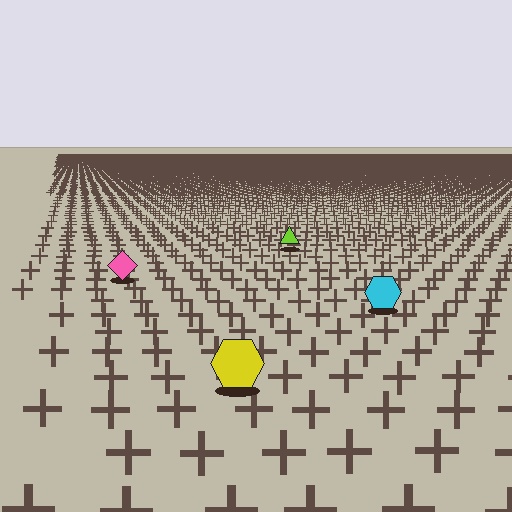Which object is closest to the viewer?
The yellow hexagon is closest. The texture marks near it are larger and more spread out.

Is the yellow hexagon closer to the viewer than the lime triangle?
Yes. The yellow hexagon is closer — you can tell from the texture gradient: the ground texture is coarser near it.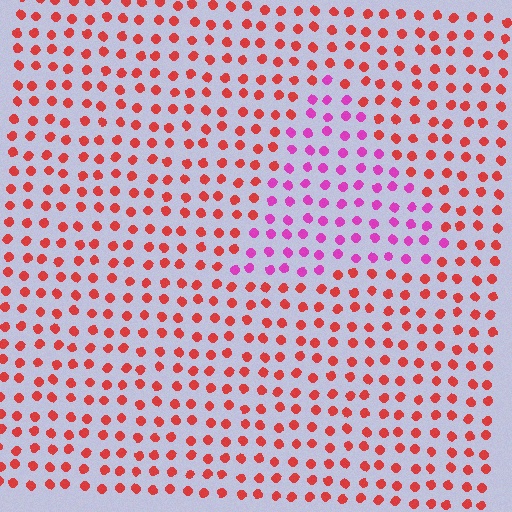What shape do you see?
I see a triangle.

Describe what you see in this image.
The image is filled with small red elements in a uniform arrangement. A triangle-shaped region is visible where the elements are tinted to a slightly different hue, forming a subtle color boundary.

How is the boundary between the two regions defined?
The boundary is defined purely by a slight shift in hue (about 49 degrees). Spacing, size, and orientation are identical on both sides.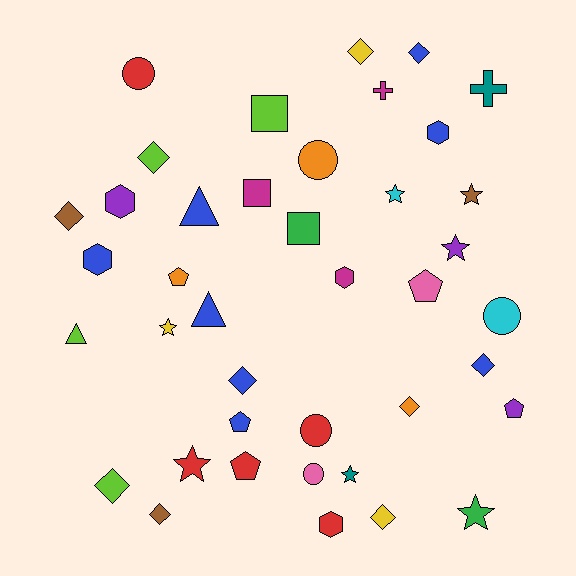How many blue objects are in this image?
There are 8 blue objects.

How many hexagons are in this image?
There are 5 hexagons.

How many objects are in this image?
There are 40 objects.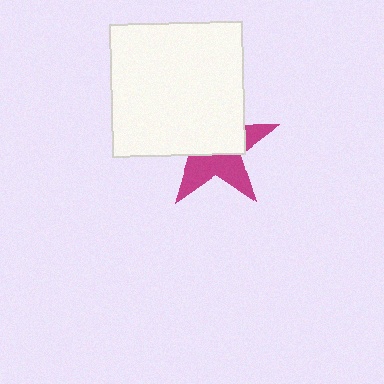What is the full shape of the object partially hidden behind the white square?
The partially hidden object is a magenta star.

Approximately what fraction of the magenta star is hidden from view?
Roughly 55% of the magenta star is hidden behind the white square.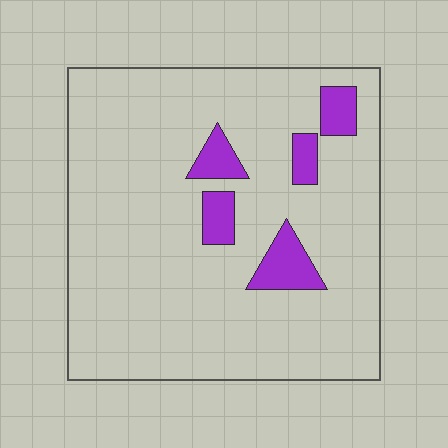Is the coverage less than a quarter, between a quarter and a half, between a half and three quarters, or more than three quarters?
Less than a quarter.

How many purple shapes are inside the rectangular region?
5.